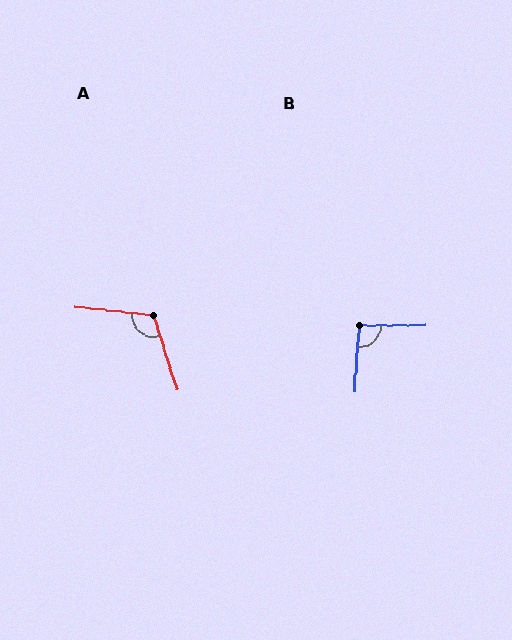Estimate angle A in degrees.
Approximately 114 degrees.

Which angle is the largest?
A, at approximately 114 degrees.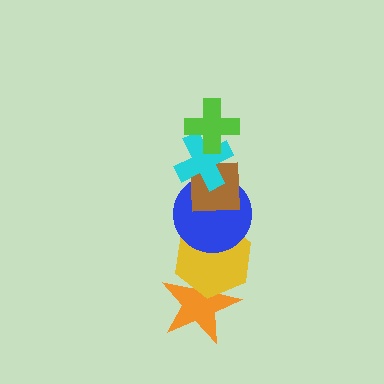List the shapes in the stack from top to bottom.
From top to bottom: the lime cross, the cyan cross, the brown square, the blue circle, the yellow hexagon, the orange star.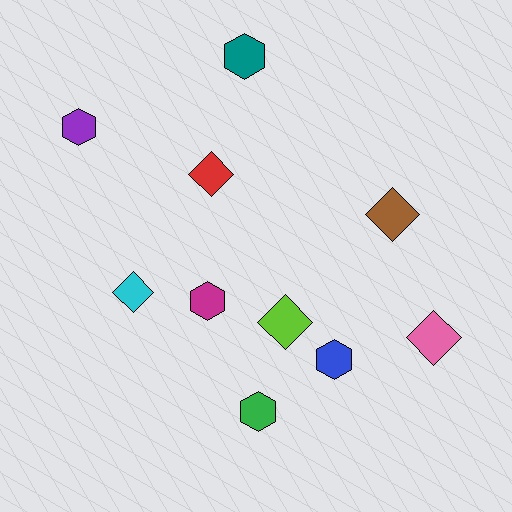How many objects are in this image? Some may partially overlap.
There are 10 objects.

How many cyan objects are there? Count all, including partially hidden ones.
There is 1 cyan object.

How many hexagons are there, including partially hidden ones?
There are 5 hexagons.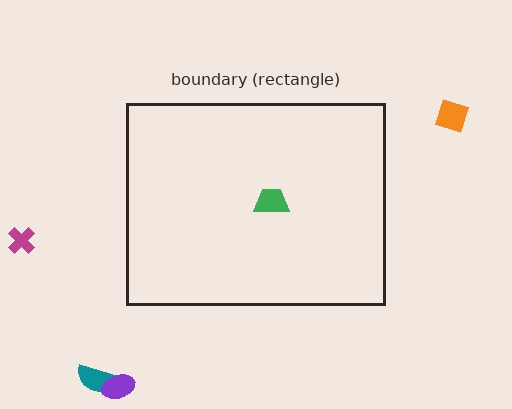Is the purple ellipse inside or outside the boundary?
Outside.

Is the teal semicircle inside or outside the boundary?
Outside.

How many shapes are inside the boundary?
1 inside, 4 outside.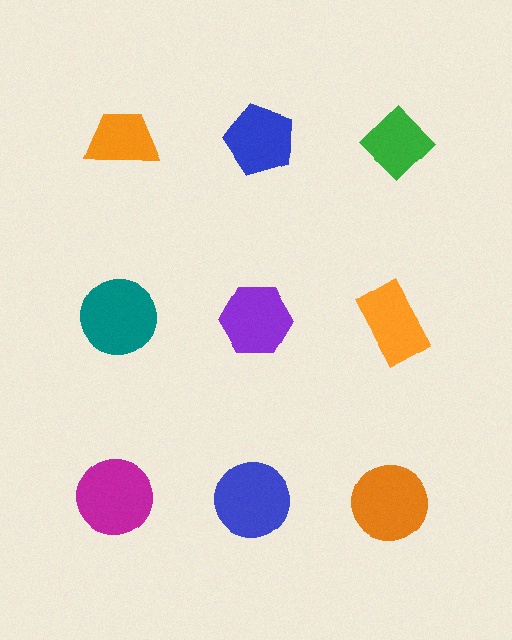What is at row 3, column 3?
An orange circle.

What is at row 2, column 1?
A teal circle.